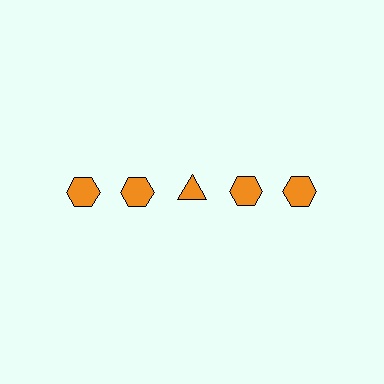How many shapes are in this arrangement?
There are 5 shapes arranged in a grid pattern.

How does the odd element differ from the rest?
It has a different shape: triangle instead of hexagon.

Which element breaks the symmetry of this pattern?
The orange triangle in the top row, center column breaks the symmetry. All other shapes are orange hexagons.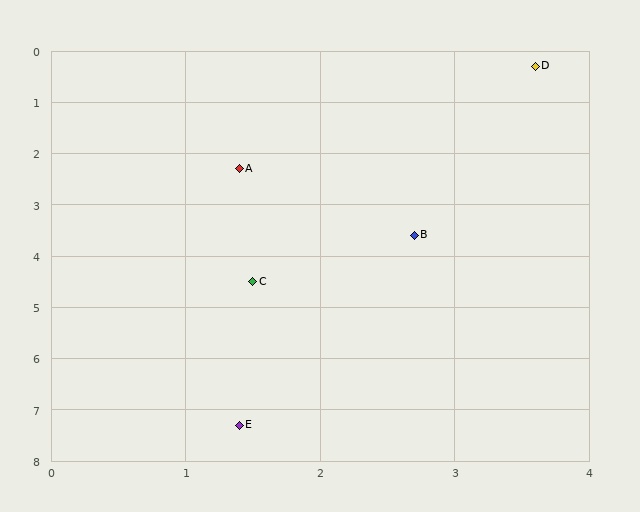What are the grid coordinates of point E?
Point E is at approximately (1.4, 7.3).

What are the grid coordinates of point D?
Point D is at approximately (3.6, 0.3).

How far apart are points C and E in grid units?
Points C and E are about 2.8 grid units apart.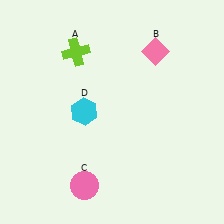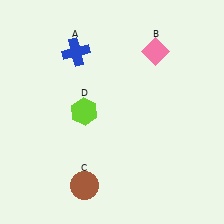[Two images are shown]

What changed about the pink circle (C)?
In Image 1, C is pink. In Image 2, it changed to brown.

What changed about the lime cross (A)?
In Image 1, A is lime. In Image 2, it changed to blue.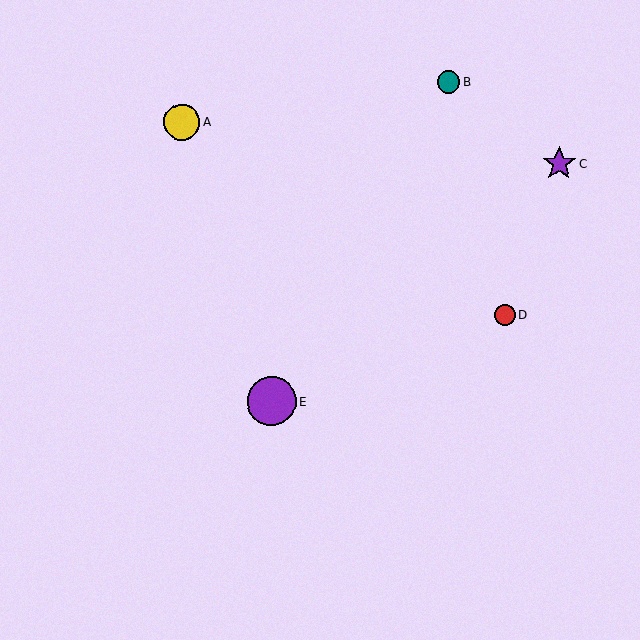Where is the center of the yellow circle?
The center of the yellow circle is at (182, 122).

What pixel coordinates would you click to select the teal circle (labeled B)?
Click at (449, 82) to select the teal circle B.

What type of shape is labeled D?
Shape D is a red circle.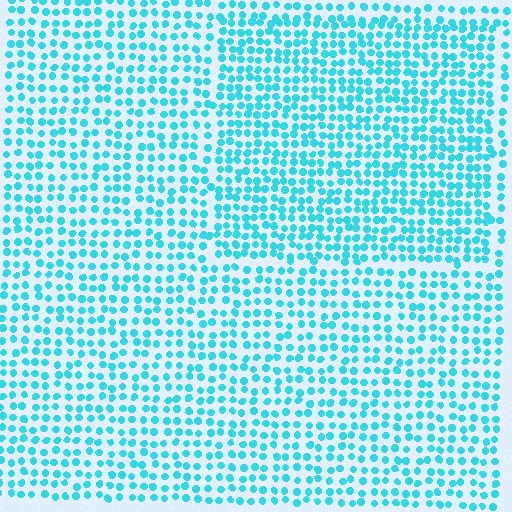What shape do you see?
I see a rectangle.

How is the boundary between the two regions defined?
The boundary is defined by a change in element density (approximately 1.4x ratio). All elements are the same color, size, and shape.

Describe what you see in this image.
The image contains small cyan elements arranged at two different densities. A rectangle-shaped region is visible where the elements are more densely packed than the surrounding area.